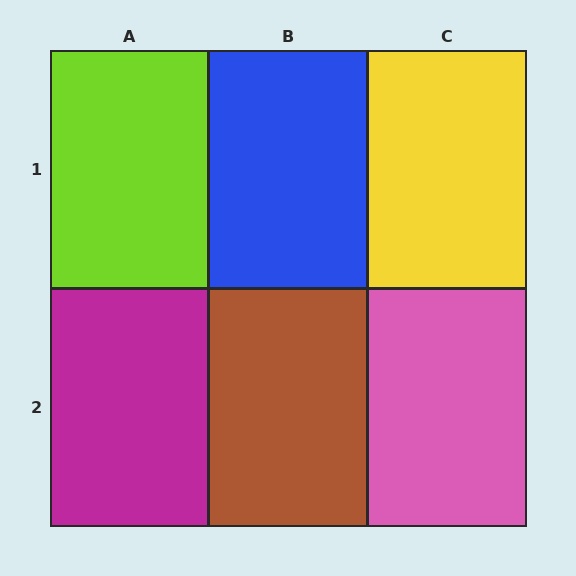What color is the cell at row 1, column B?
Blue.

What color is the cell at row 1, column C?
Yellow.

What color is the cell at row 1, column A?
Lime.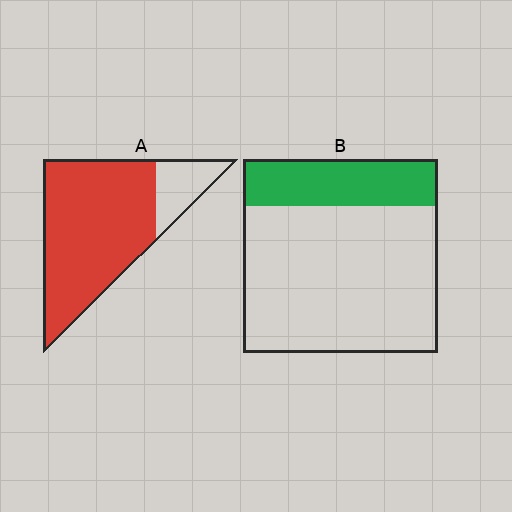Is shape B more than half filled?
No.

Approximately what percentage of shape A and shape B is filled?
A is approximately 80% and B is approximately 25%.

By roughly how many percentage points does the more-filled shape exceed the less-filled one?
By roughly 60 percentage points (A over B).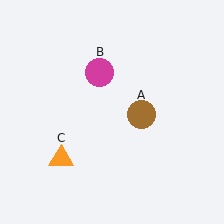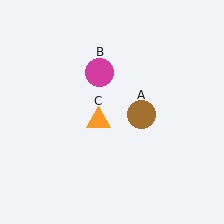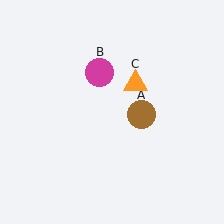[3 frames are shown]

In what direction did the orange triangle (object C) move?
The orange triangle (object C) moved up and to the right.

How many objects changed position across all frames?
1 object changed position: orange triangle (object C).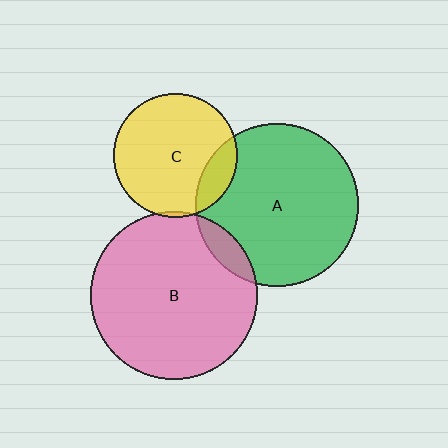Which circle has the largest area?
Circle B (pink).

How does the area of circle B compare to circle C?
Approximately 1.8 times.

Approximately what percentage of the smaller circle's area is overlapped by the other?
Approximately 5%.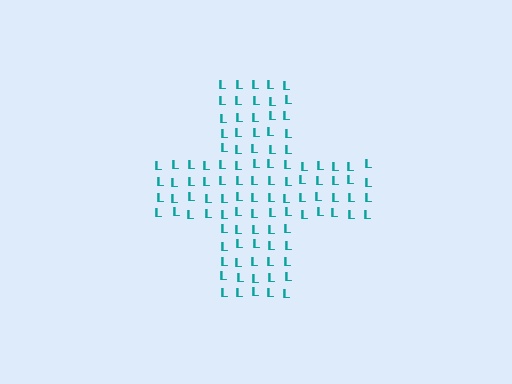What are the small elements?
The small elements are letter L's.